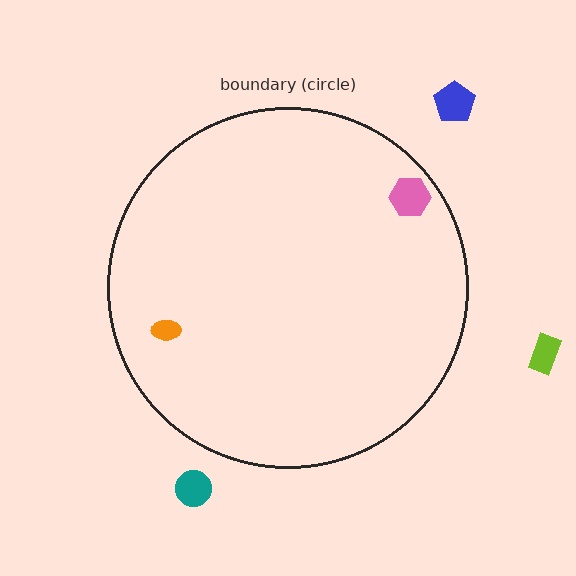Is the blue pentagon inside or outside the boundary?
Outside.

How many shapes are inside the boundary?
2 inside, 3 outside.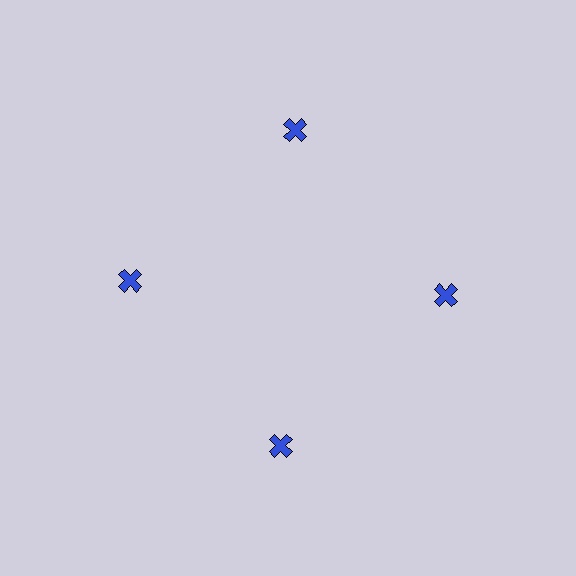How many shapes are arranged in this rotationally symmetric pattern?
There are 4 shapes, arranged in 4 groups of 1.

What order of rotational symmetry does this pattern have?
This pattern has 4-fold rotational symmetry.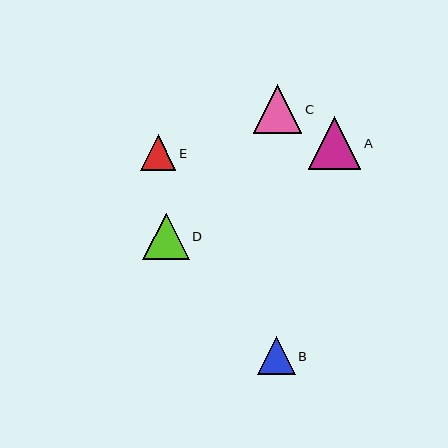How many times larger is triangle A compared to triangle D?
Triangle A is approximately 1.1 times the size of triangle D.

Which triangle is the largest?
Triangle A is the largest with a size of approximately 53 pixels.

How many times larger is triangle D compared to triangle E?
Triangle D is approximately 1.3 times the size of triangle E.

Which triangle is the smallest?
Triangle E is the smallest with a size of approximately 35 pixels.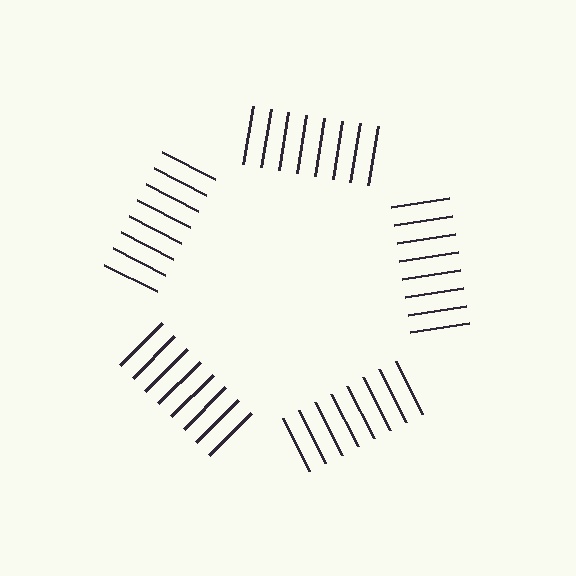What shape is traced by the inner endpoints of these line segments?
An illusory pentagon — the line segments terminate on its edges but no continuous stroke is drawn.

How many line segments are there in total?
40 — 8 along each of the 5 edges.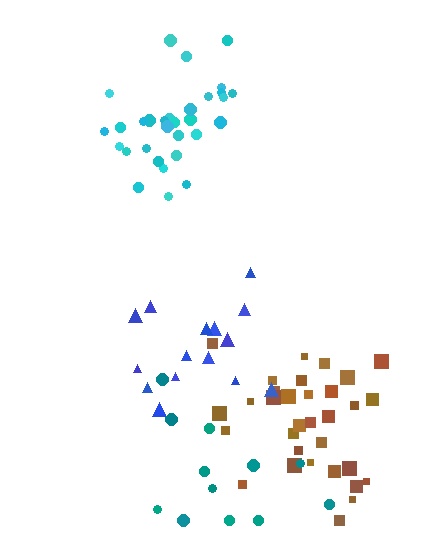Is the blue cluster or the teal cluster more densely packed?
Teal.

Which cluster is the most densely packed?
Cyan.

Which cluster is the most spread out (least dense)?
Blue.